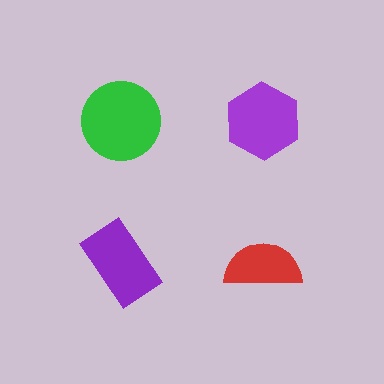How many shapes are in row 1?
2 shapes.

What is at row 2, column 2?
A red semicircle.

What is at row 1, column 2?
A purple hexagon.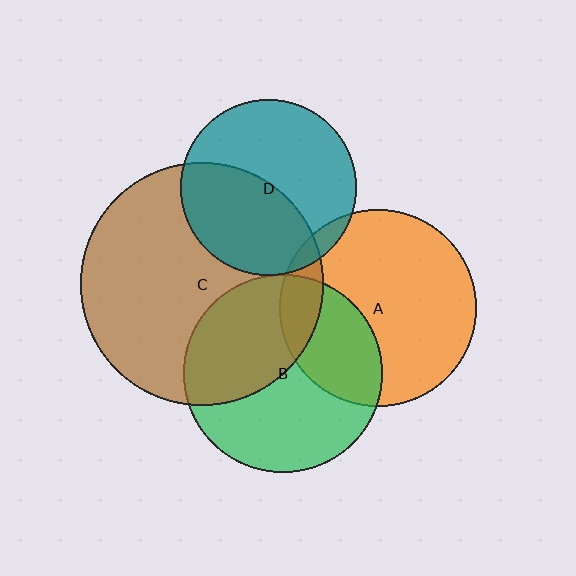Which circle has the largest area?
Circle C (brown).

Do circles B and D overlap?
Yes.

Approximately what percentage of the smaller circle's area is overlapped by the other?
Approximately 5%.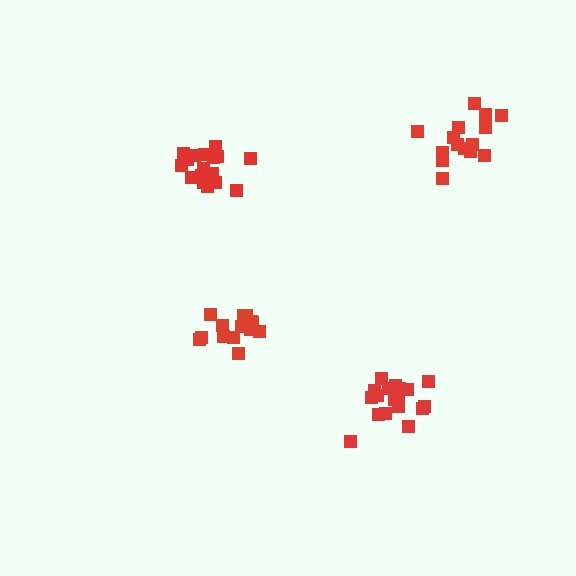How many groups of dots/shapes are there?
There are 4 groups.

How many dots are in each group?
Group 1: 20 dots, Group 2: 14 dots, Group 3: 15 dots, Group 4: 18 dots (67 total).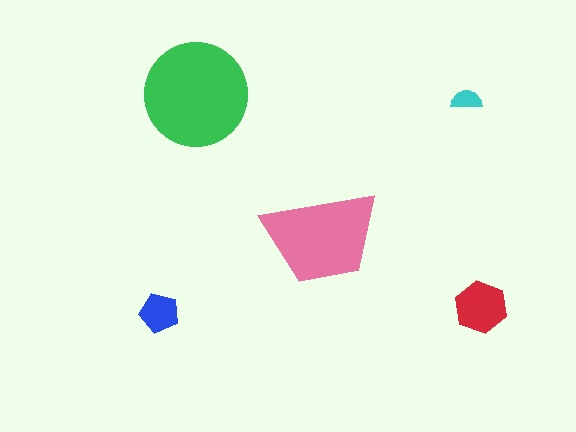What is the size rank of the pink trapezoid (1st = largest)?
2nd.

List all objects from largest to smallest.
The green circle, the pink trapezoid, the red hexagon, the blue pentagon, the cyan semicircle.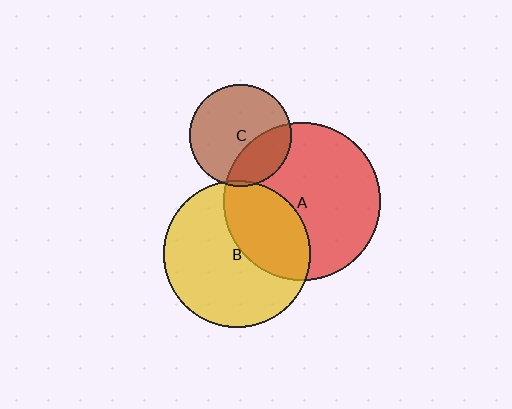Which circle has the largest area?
Circle A (red).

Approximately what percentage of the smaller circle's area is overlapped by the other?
Approximately 35%.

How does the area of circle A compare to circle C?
Approximately 2.4 times.